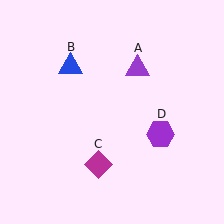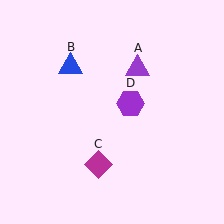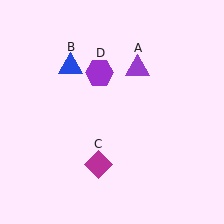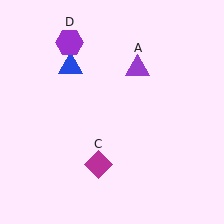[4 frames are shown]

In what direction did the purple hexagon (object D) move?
The purple hexagon (object D) moved up and to the left.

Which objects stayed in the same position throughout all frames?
Purple triangle (object A) and blue triangle (object B) and magenta diamond (object C) remained stationary.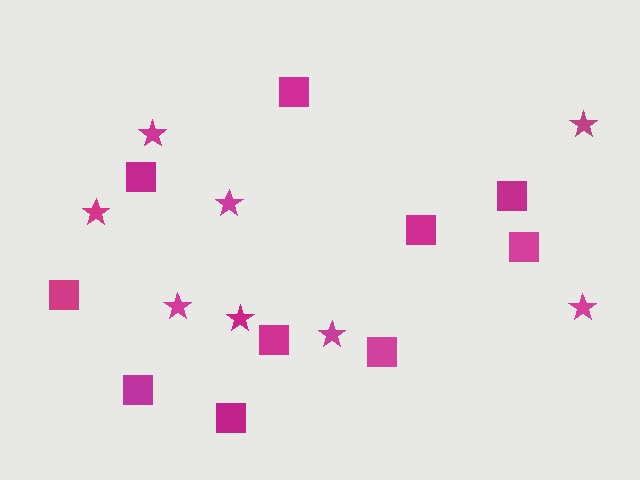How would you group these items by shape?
There are 2 groups: one group of stars (8) and one group of squares (10).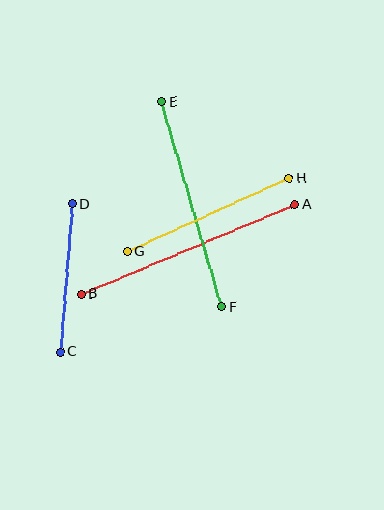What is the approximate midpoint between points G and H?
The midpoint is at approximately (208, 215) pixels.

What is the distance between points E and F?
The distance is approximately 214 pixels.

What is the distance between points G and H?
The distance is approximately 178 pixels.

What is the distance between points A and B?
The distance is approximately 232 pixels.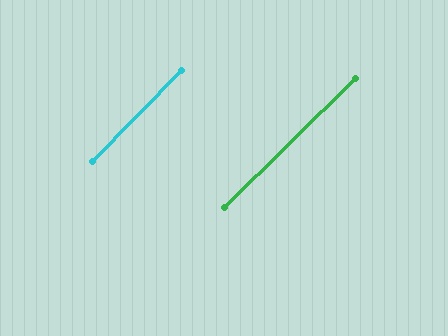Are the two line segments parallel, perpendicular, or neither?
Parallel — their directions differ by only 1.6°.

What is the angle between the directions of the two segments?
Approximately 2 degrees.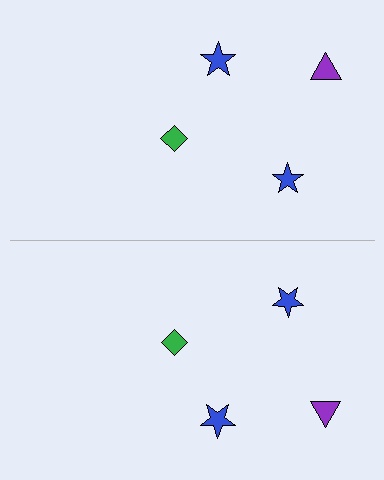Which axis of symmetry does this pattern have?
The pattern has a horizontal axis of symmetry running through the center of the image.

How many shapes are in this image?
There are 8 shapes in this image.